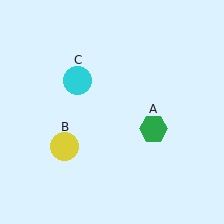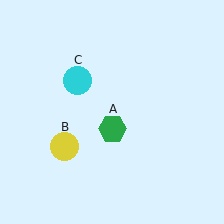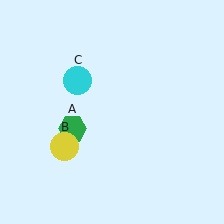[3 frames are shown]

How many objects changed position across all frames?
1 object changed position: green hexagon (object A).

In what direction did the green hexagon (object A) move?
The green hexagon (object A) moved left.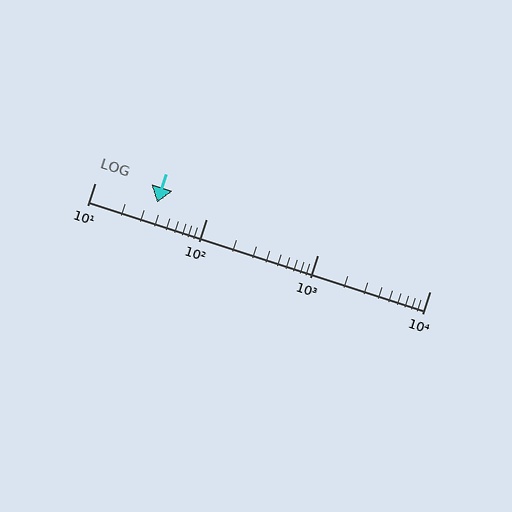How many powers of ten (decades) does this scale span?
The scale spans 3 decades, from 10 to 10000.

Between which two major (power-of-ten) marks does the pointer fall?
The pointer is between 10 and 100.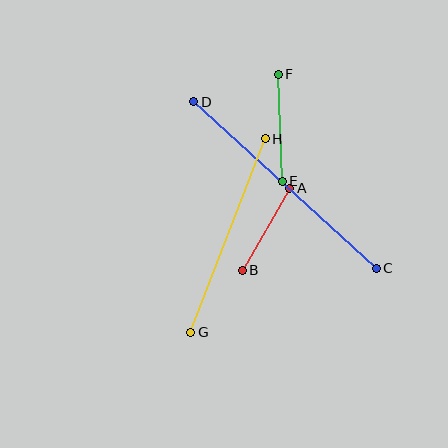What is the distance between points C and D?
The distance is approximately 247 pixels.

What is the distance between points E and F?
The distance is approximately 107 pixels.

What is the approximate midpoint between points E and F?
The midpoint is at approximately (280, 128) pixels.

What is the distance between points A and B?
The distance is approximately 95 pixels.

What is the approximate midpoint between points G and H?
The midpoint is at approximately (228, 236) pixels.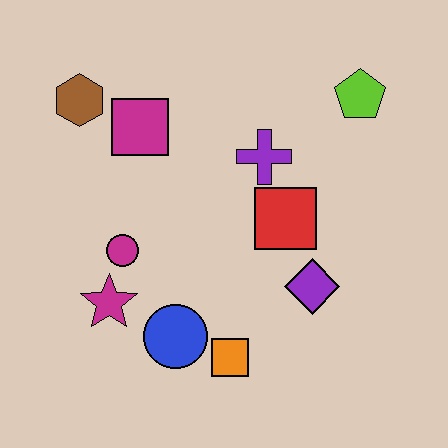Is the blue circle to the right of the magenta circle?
Yes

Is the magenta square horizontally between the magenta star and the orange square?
Yes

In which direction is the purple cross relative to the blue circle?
The purple cross is above the blue circle.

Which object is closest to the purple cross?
The red square is closest to the purple cross.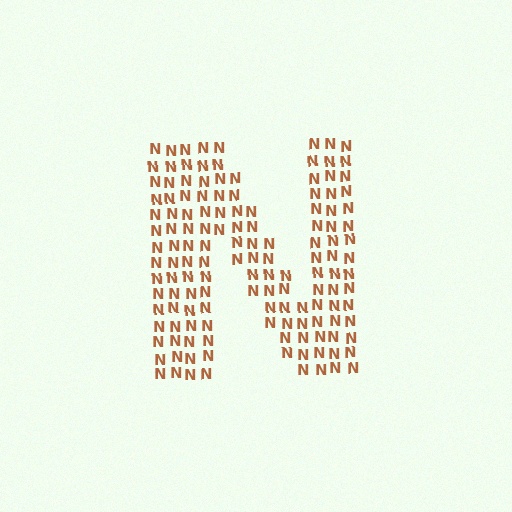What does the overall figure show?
The overall figure shows the letter N.